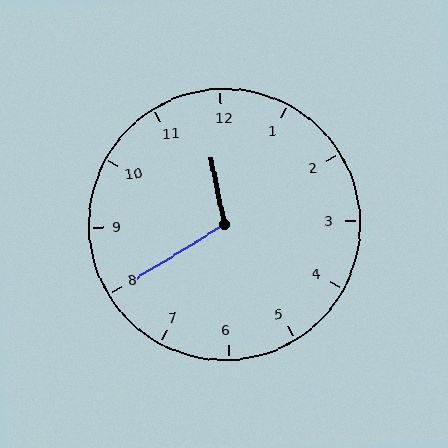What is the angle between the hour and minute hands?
Approximately 110 degrees.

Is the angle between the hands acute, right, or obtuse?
It is obtuse.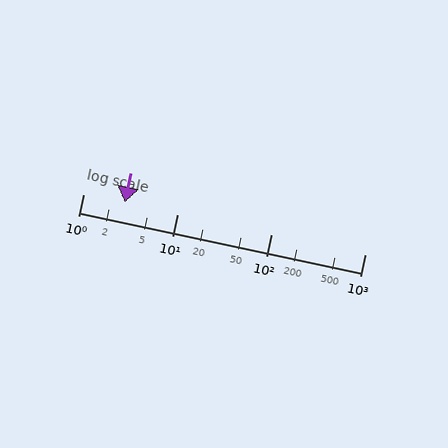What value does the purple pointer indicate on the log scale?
The pointer indicates approximately 2.8.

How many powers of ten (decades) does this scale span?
The scale spans 3 decades, from 1 to 1000.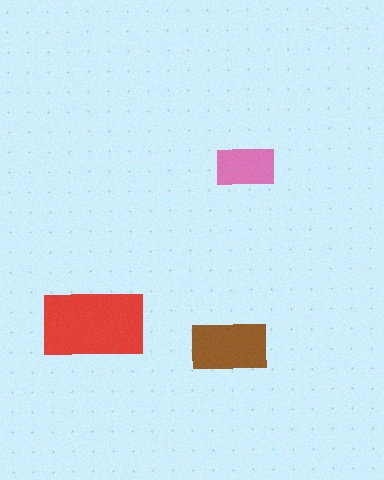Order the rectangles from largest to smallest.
the red one, the brown one, the pink one.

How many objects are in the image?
There are 3 objects in the image.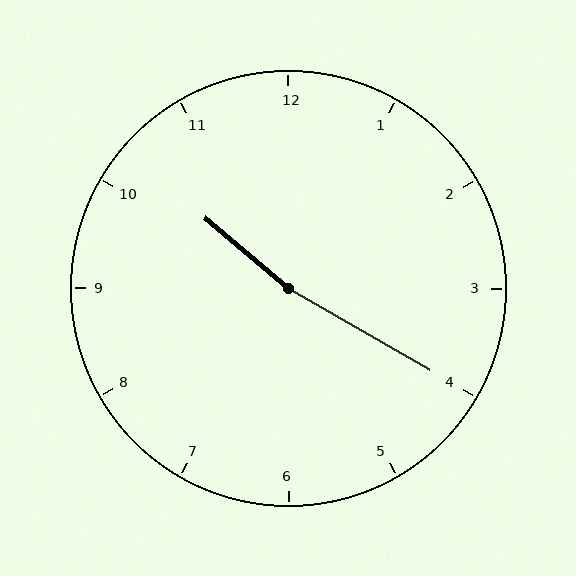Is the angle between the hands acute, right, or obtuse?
It is obtuse.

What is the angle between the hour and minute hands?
Approximately 170 degrees.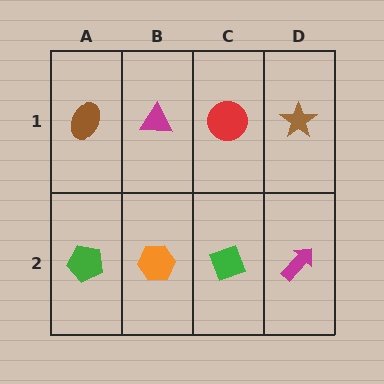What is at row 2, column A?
A green pentagon.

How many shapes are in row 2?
4 shapes.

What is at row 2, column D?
A magenta arrow.